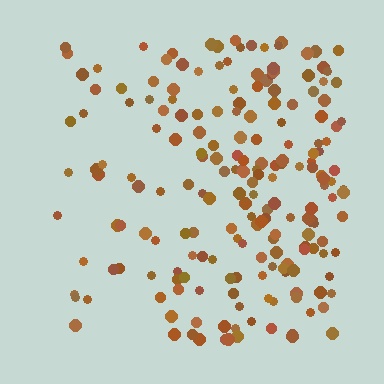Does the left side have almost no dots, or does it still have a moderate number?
Still a moderate number, just noticeably fewer than the right.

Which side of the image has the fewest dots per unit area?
The left.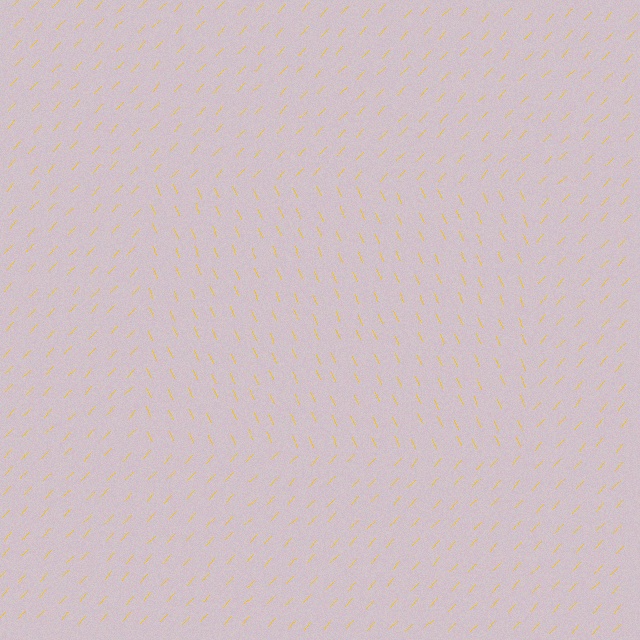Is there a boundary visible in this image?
Yes, there is a texture boundary formed by a change in line orientation.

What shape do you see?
I see a rectangle.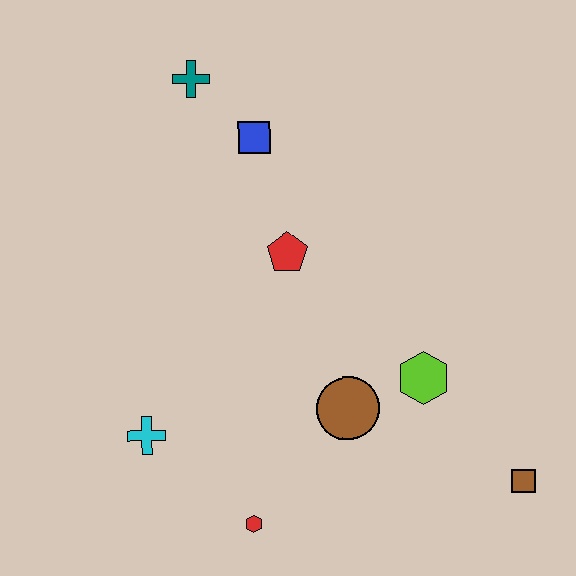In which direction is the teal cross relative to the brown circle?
The teal cross is above the brown circle.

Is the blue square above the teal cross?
No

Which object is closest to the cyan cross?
The red hexagon is closest to the cyan cross.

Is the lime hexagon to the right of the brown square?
No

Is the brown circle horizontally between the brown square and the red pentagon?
Yes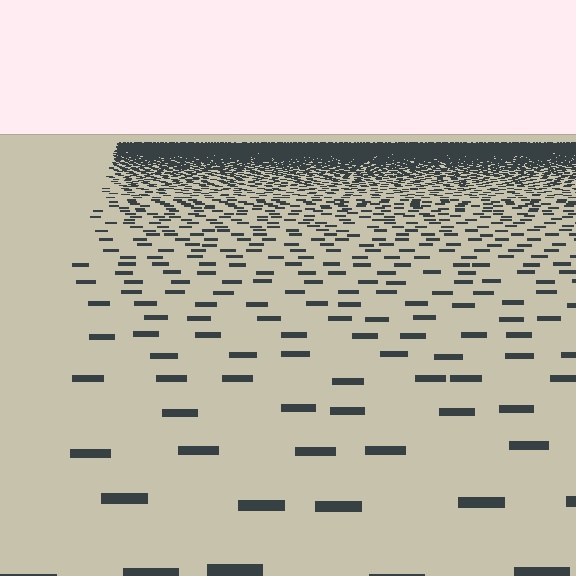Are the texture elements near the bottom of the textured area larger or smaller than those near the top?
Larger. Near the bottom, elements are closer to the viewer and appear at a bigger on-screen size.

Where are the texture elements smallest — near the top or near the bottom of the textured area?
Near the top.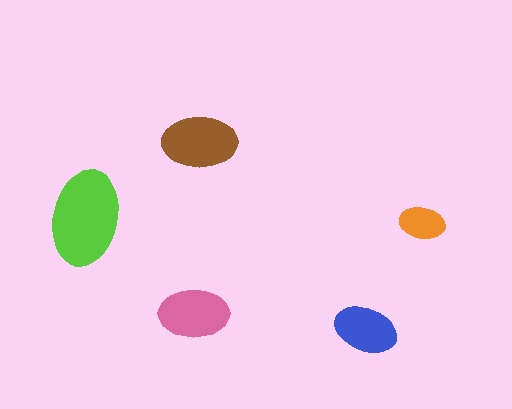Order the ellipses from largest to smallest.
the lime one, the brown one, the pink one, the blue one, the orange one.